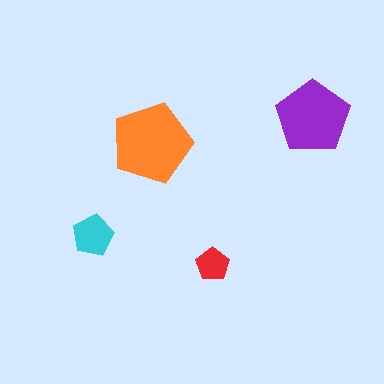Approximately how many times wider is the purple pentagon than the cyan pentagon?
About 2 times wider.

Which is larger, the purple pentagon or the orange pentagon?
The orange one.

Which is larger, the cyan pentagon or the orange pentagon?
The orange one.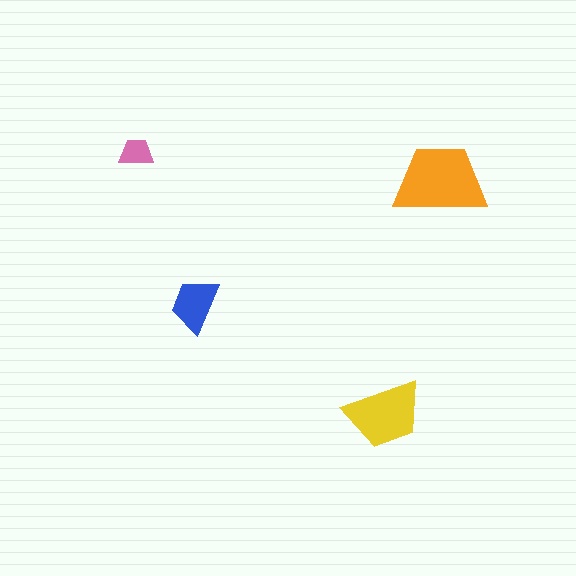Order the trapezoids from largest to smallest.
the orange one, the yellow one, the blue one, the pink one.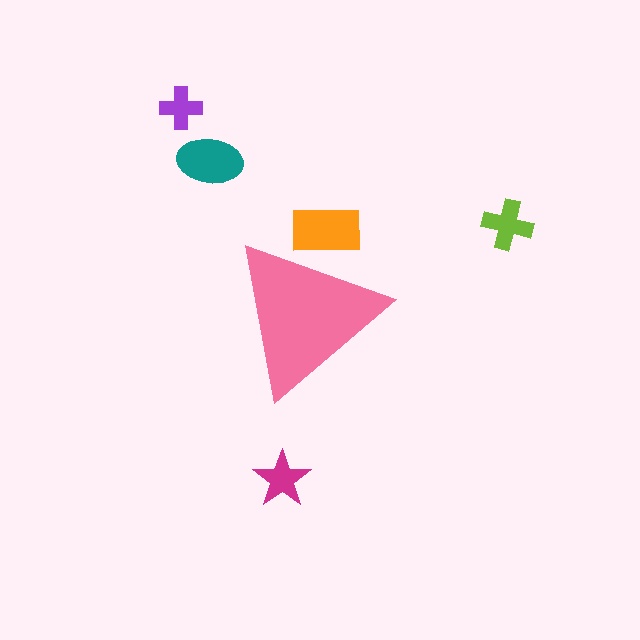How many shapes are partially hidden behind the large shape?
1 shape is partially hidden.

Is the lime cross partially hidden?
No, the lime cross is fully visible.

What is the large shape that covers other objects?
A pink triangle.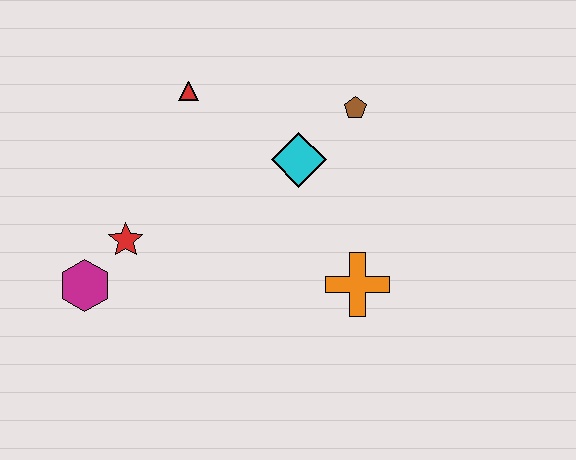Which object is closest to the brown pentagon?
The cyan diamond is closest to the brown pentagon.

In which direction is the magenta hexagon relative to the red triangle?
The magenta hexagon is below the red triangle.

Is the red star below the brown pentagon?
Yes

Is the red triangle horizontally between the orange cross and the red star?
Yes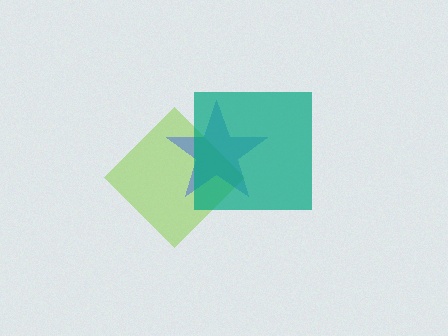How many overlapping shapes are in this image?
There are 3 overlapping shapes in the image.